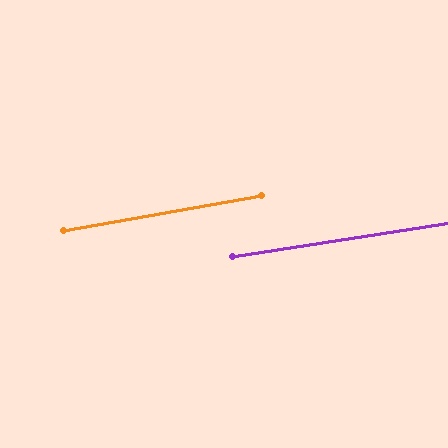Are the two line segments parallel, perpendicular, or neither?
Parallel — their directions differ by only 1.2°.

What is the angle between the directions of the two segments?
Approximately 1 degree.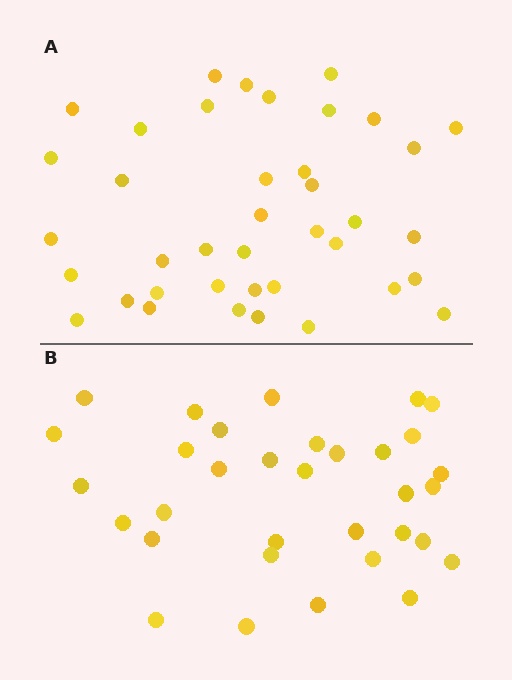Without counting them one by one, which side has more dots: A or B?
Region A (the top region) has more dots.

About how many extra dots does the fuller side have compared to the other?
Region A has about 6 more dots than region B.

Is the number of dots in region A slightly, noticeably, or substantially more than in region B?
Region A has only slightly more — the two regions are fairly close. The ratio is roughly 1.2 to 1.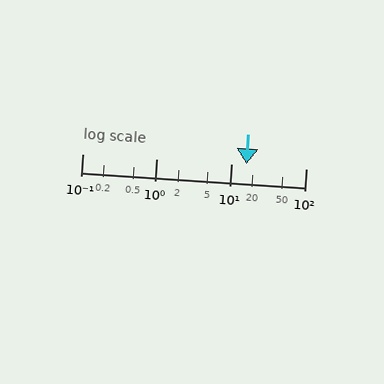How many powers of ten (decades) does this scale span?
The scale spans 3 decades, from 0.1 to 100.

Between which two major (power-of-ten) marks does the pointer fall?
The pointer is between 10 and 100.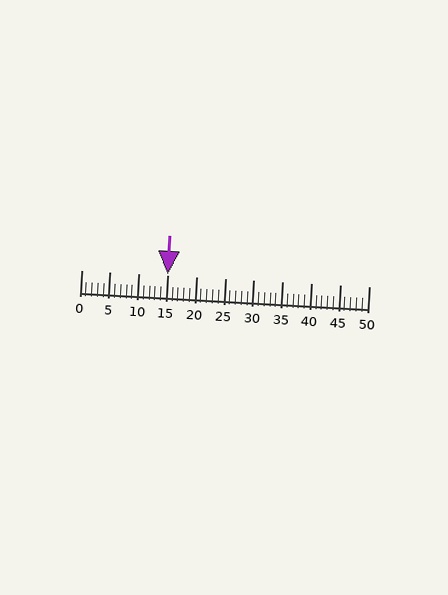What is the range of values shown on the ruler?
The ruler shows values from 0 to 50.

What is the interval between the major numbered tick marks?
The major tick marks are spaced 5 units apart.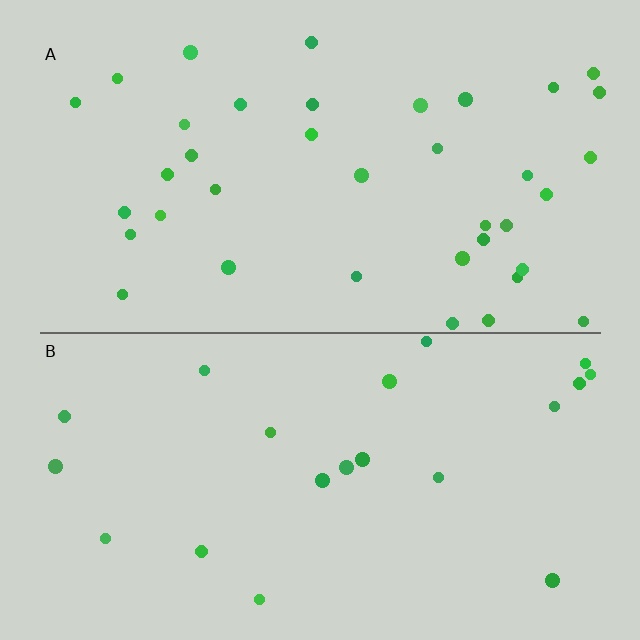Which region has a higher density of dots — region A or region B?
A (the top).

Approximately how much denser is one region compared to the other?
Approximately 1.8× — region A over region B.